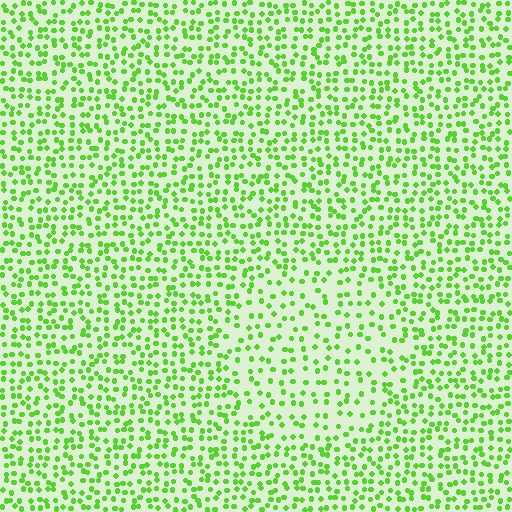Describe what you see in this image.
The image contains small lime elements arranged at two different densities. A circle-shaped region is visible where the elements are less densely packed than the surrounding area.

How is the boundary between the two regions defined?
The boundary is defined by a change in element density (approximately 1.7x ratio). All elements are the same color, size, and shape.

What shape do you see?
I see a circle.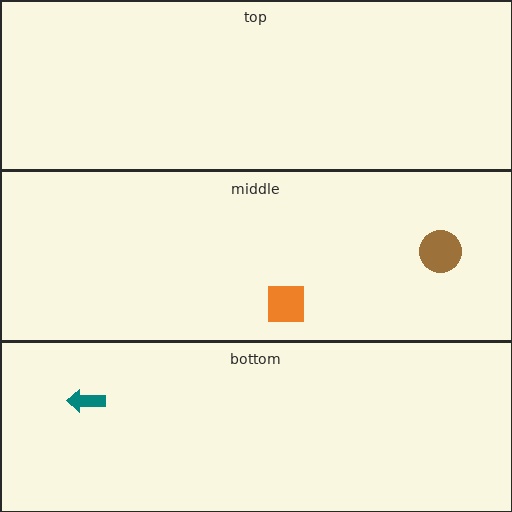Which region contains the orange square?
The middle region.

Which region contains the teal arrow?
The bottom region.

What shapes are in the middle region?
The brown circle, the orange square.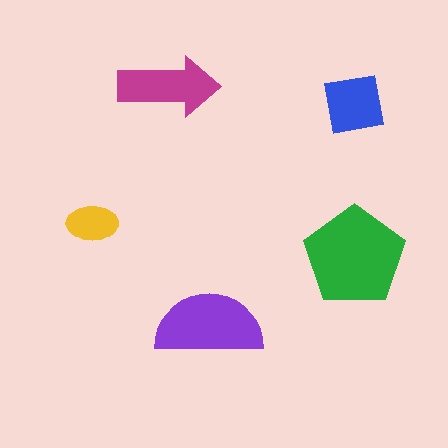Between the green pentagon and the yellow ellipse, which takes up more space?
The green pentagon.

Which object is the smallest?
The yellow ellipse.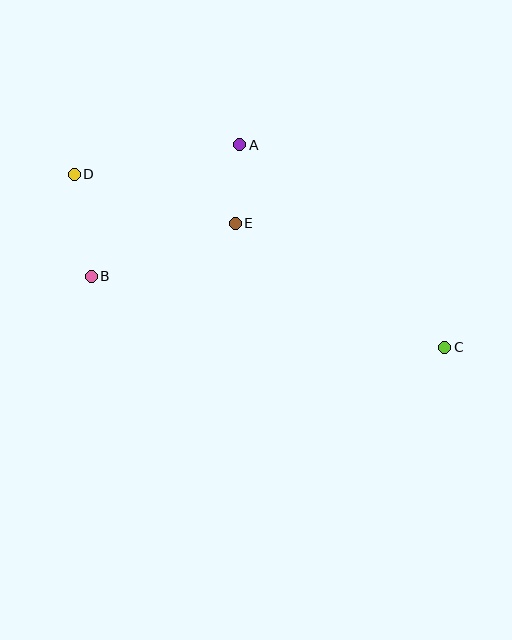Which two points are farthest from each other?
Points C and D are farthest from each other.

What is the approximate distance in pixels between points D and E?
The distance between D and E is approximately 168 pixels.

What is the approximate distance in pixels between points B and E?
The distance between B and E is approximately 154 pixels.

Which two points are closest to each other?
Points A and E are closest to each other.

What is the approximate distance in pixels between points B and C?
The distance between B and C is approximately 361 pixels.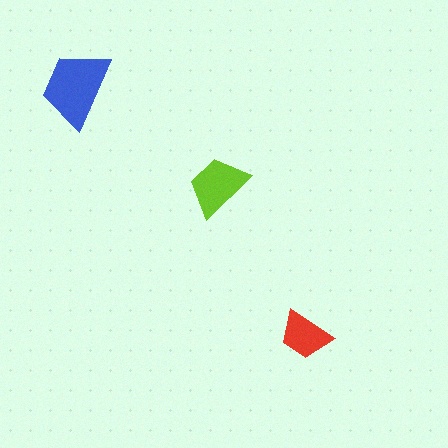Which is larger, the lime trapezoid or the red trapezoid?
The lime one.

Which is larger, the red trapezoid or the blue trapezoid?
The blue one.